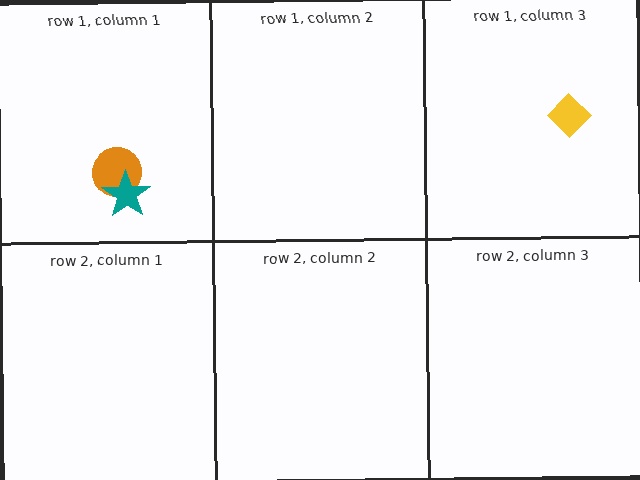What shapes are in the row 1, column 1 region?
The orange circle, the teal star.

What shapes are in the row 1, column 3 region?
The yellow diamond.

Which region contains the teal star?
The row 1, column 1 region.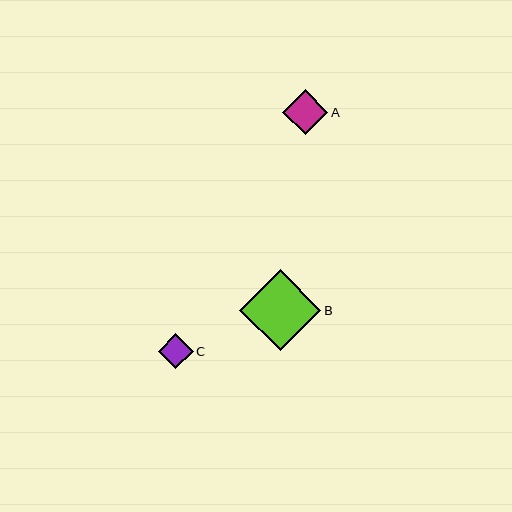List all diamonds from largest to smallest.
From largest to smallest: B, A, C.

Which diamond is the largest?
Diamond B is the largest with a size of approximately 81 pixels.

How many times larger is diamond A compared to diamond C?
Diamond A is approximately 1.3 times the size of diamond C.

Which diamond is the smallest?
Diamond C is the smallest with a size of approximately 35 pixels.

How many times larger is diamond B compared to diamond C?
Diamond B is approximately 2.3 times the size of diamond C.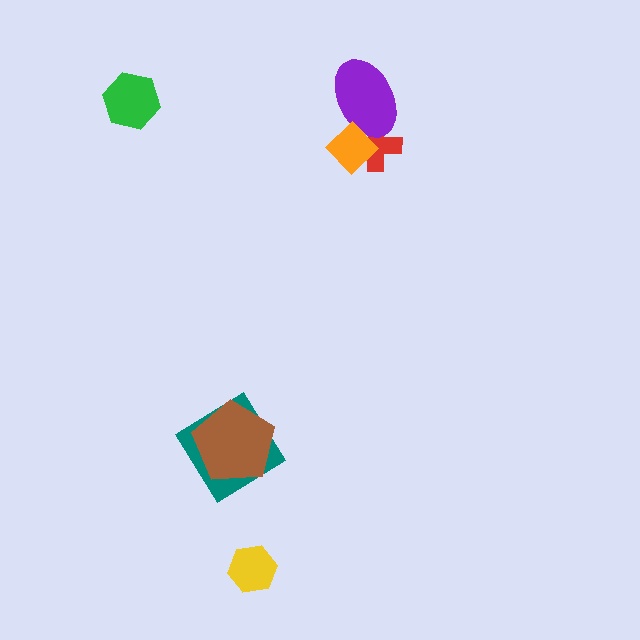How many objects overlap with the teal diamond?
1 object overlaps with the teal diamond.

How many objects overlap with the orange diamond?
2 objects overlap with the orange diamond.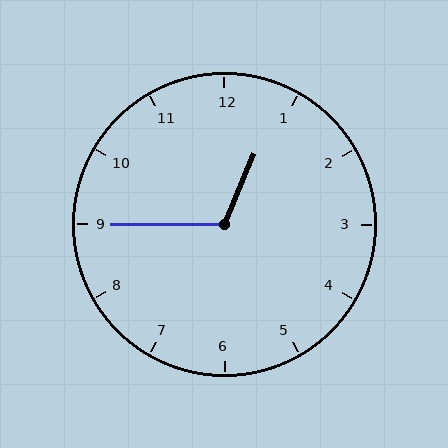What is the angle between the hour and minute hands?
Approximately 112 degrees.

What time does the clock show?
12:45.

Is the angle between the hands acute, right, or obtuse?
It is obtuse.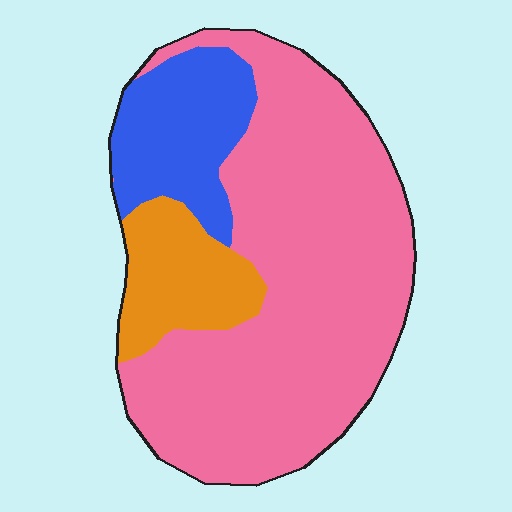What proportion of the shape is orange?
Orange takes up about one eighth (1/8) of the shape.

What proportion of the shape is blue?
Blue covers 18% of the shape.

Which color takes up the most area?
Pink, at roughly 70%.